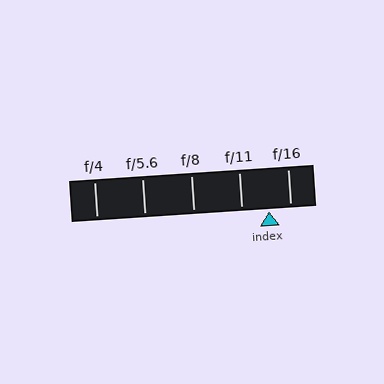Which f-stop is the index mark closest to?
The index mark is closest to f/16.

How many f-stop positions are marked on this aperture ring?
There are 5 f-stop positions marked.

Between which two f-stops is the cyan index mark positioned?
The index mark is between f/11 and f/16.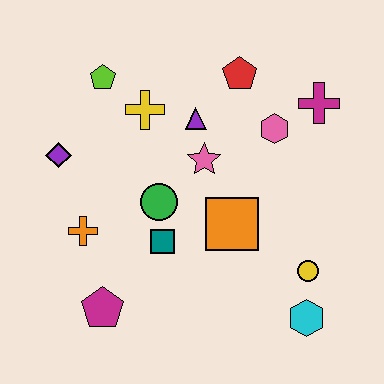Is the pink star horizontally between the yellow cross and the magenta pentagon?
No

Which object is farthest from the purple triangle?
The cyan hexagon is farthest from the purple triangle.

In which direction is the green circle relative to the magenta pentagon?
The green circle is above the magenta pentagon.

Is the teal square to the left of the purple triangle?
Yes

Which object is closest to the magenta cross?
The pink hexagon is closest to the magenta cross.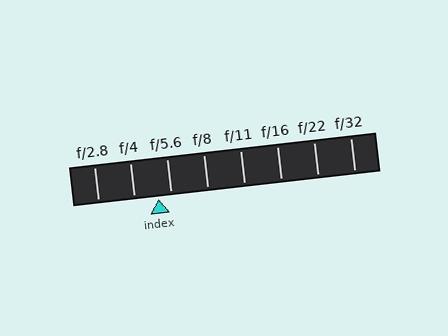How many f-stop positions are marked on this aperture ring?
There are 8 f-stop positions marked.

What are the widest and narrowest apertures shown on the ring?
The widest aperture shown is f/2.8 and the narrowest is f/32.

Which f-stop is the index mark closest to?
The index mark is closest to f/5.6.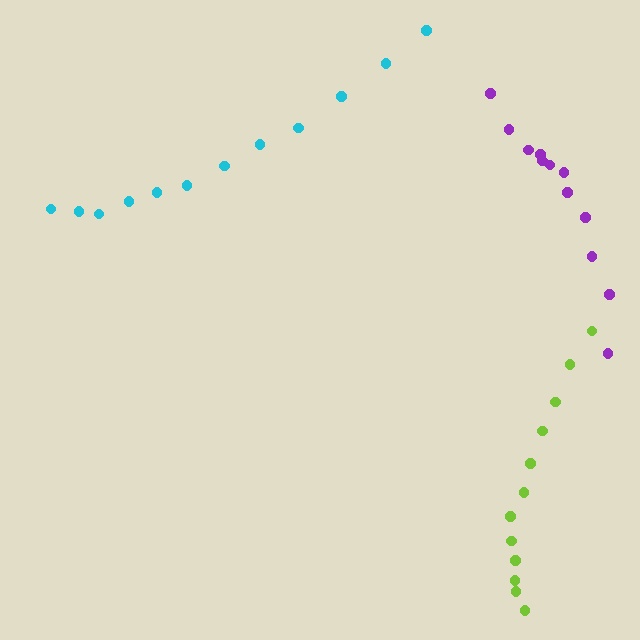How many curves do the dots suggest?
There are 3 distinct paths.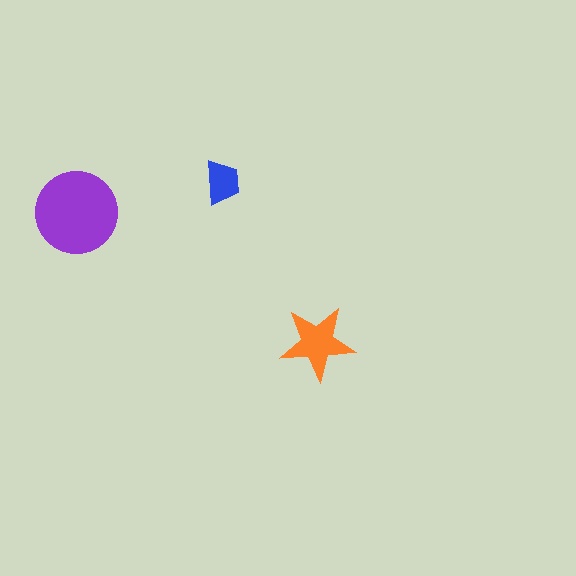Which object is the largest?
The purple circle.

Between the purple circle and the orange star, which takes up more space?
The purple circle.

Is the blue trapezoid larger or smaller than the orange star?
Smaller.